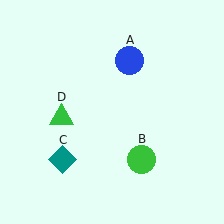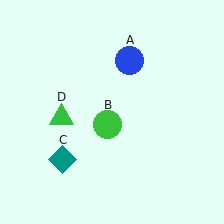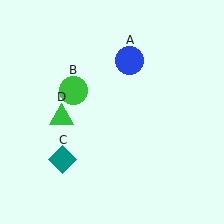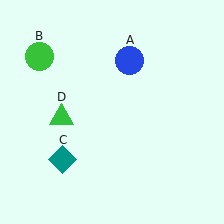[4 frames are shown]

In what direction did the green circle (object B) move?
The green circle (object B) moved up and to the left.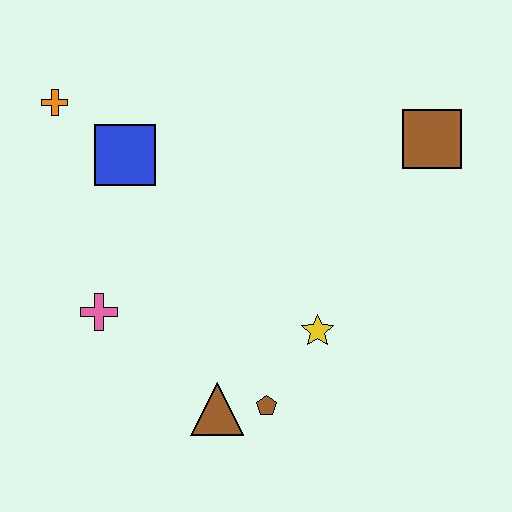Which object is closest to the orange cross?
The blue square is closest to the orange cross.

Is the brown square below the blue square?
No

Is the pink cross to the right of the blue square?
No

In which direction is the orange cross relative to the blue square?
The orange cross is to the left of the blue square.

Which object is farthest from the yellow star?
The orange cross is farthest from the yellow star.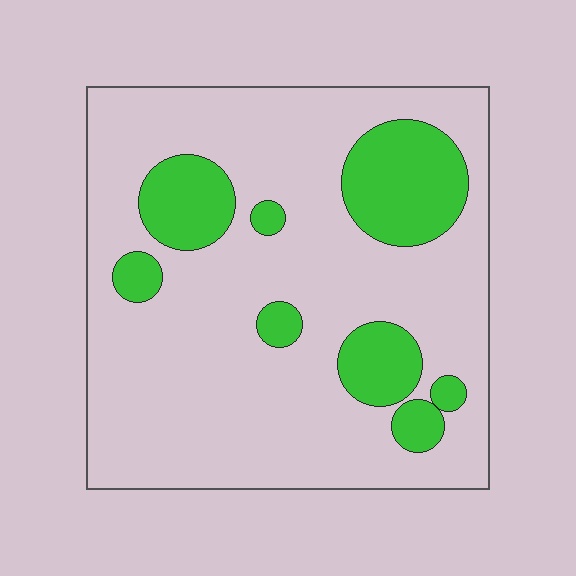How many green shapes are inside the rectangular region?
8.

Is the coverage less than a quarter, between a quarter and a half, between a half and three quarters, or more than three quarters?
Less than a quarter.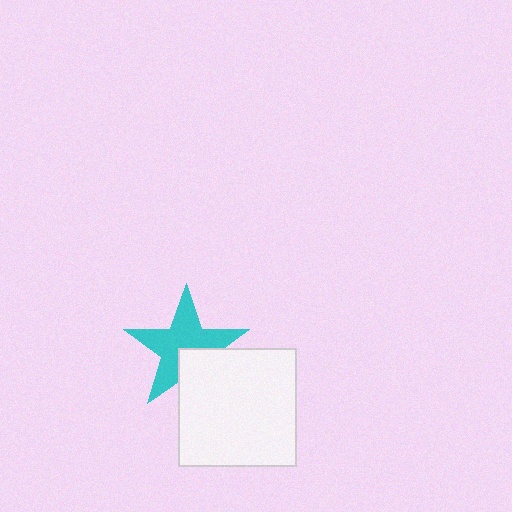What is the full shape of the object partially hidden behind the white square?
The partially hidden object is a cyan star.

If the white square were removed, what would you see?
You would see the complete cyan star.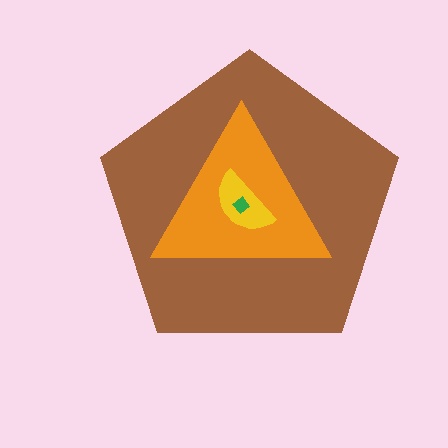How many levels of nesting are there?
4.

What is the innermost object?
The green diamond.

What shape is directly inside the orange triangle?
The yellow semicircle.